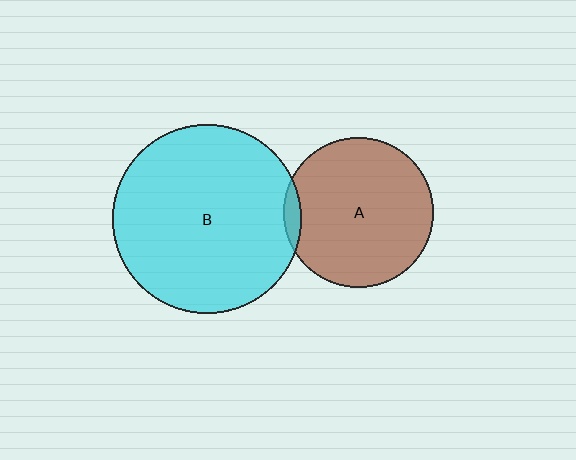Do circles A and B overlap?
Yes.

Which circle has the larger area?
Circle B (cyan).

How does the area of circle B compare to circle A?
Approximately 1.6 times.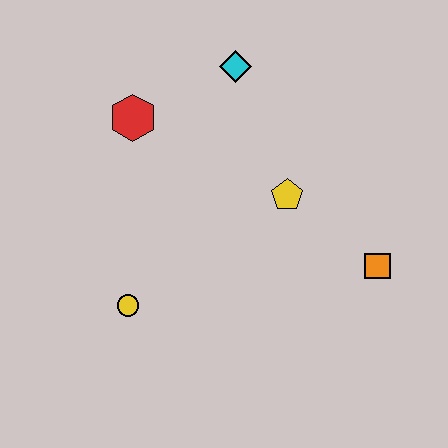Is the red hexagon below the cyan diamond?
Yes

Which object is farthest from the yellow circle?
The cyan diamond is farthest from the yellow circle.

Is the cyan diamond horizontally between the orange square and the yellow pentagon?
No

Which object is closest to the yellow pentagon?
The orange square is closest to the yellow pentagon.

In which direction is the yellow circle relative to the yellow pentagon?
The yellow circle is to the left of the yellow pentagon.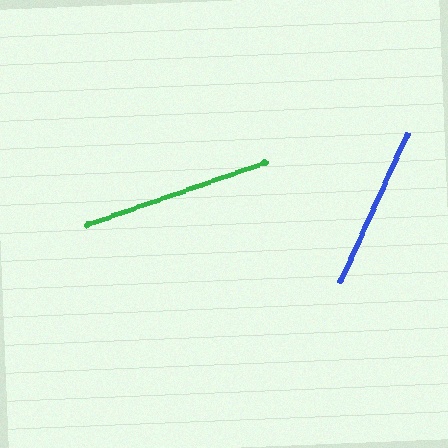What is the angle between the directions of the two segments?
Approximately 46 degrees.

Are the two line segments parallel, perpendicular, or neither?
Neither parallel nor perpendicular — they differ by about 46°.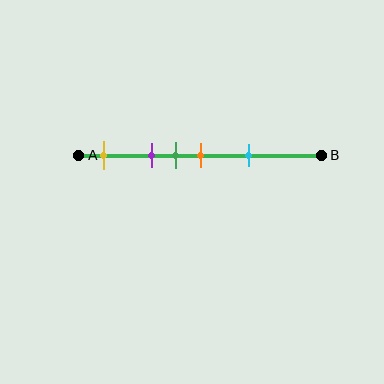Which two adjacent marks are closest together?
The green and orange marks are the closest adjacent pair.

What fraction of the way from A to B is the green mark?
The green mark is approximately 40% (0.4) of the way from A to B.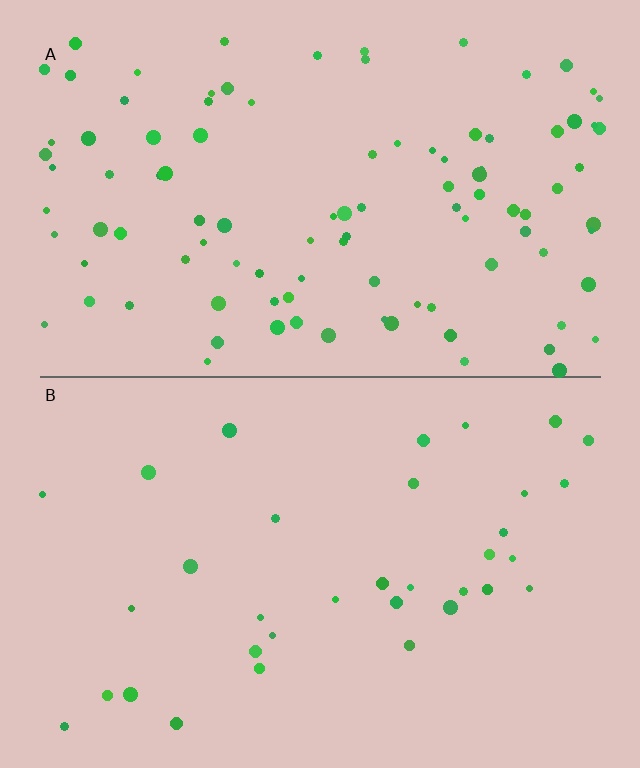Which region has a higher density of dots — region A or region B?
A (the top).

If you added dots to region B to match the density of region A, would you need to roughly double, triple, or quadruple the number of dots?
Approximately triple.